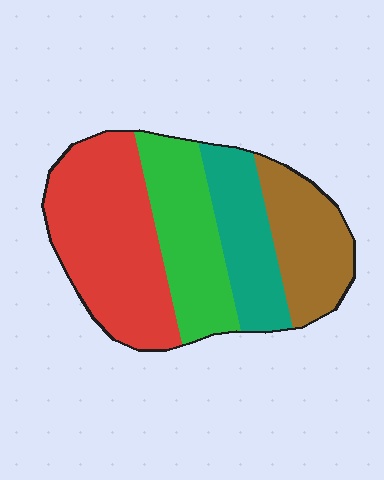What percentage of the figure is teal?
Teal covers roughly 20% of the figure.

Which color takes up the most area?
Red, at roughly 40%.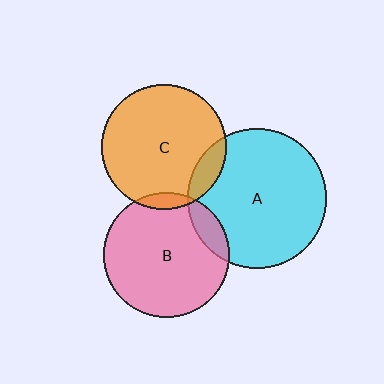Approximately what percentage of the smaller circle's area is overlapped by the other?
Approximately 5%.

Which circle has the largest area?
Circle A (cyan).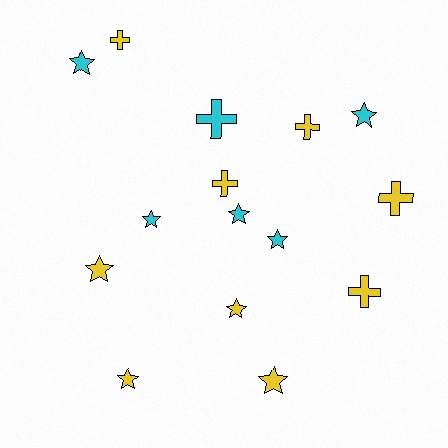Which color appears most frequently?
Yellow, with 9 objects.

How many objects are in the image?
There are 15 objects.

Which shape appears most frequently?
Star, with 9 objects.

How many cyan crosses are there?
There is 1 cyan cross.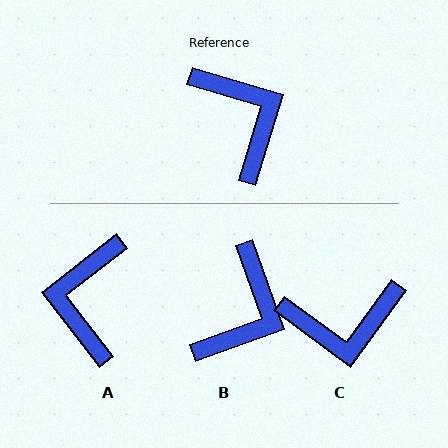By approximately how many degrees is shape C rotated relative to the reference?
Approximately 110 degrees clockwise.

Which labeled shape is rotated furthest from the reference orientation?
A, about 145 degrees away.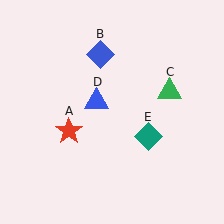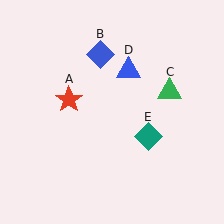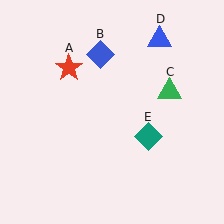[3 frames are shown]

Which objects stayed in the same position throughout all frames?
Blue diamond (object B) and green triangle (object C) and teal diamond (object E) remained stationary.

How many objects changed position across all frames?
2 objects changed position: red star (object A), blue triangle (object D).